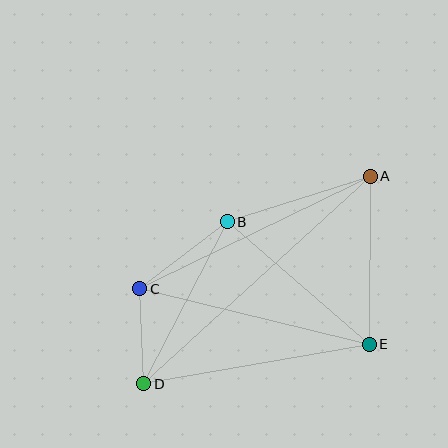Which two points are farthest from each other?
Points A and D are farthest from each other.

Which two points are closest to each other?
Points C and D are closest to each other.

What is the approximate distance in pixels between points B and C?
The distance between B and C is approximately 110 pixels.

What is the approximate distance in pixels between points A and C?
The distance between A and C is approximately 256 pixels.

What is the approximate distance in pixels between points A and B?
The distance between A and B is approximately 150 pixels.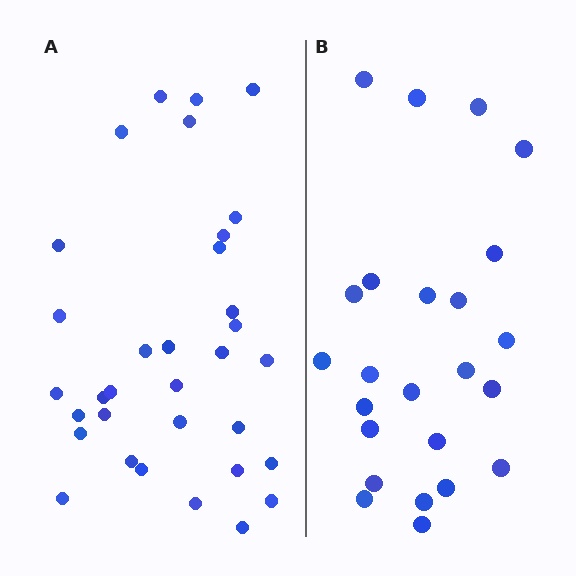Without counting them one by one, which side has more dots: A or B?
Region A (the left region) has more dots.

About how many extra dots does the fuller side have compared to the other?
Region A has roughly 8 or so more dots than region B.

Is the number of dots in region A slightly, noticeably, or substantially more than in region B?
Region A has noticeably more, but not dramatically so. The ratio is roughly 1.4 to 1.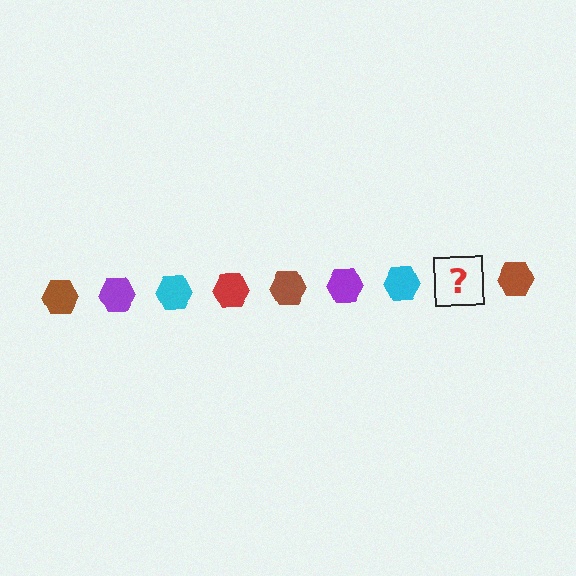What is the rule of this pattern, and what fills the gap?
The rule is that the pattern cycles through brown, purple, cyan, red hexagons. The gap should be filled with a red hexagon.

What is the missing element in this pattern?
The missing element is a red hexagon.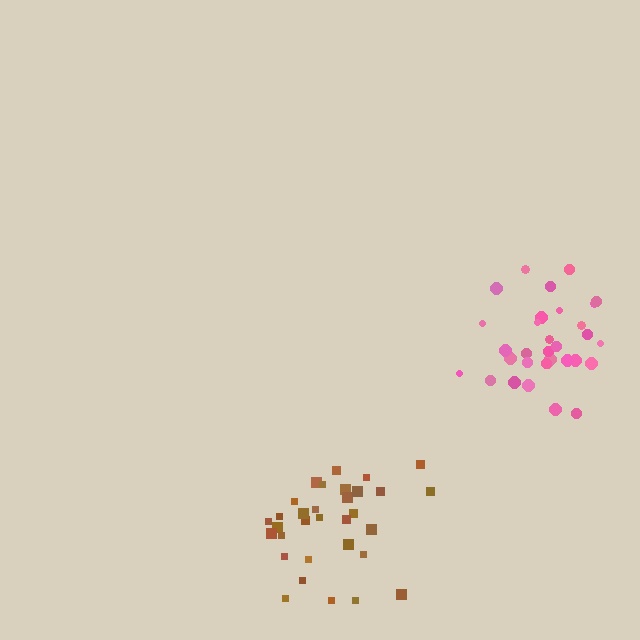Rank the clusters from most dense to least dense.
pink, brown.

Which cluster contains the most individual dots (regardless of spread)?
Pink (32).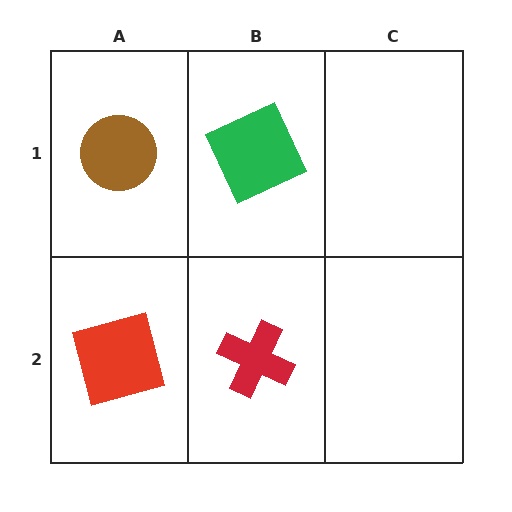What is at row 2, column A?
A red square.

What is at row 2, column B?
A red cross.